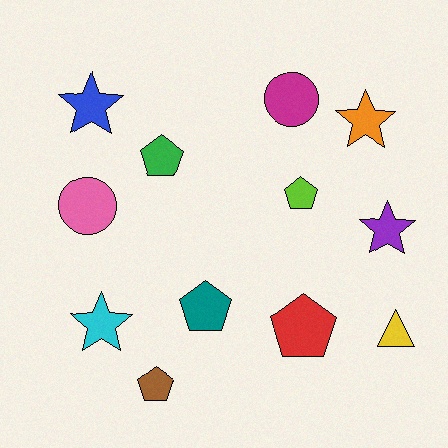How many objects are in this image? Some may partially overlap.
There are 12 objects.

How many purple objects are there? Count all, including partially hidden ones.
There is 1 purple object.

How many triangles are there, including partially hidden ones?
There is 1 triangle.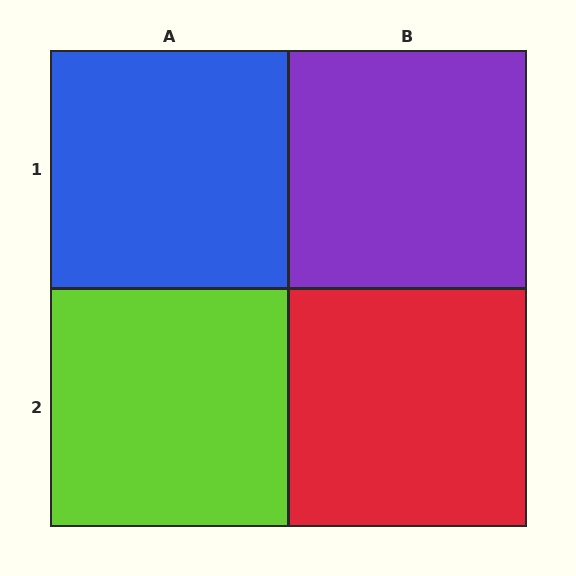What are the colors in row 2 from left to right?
Lime, red.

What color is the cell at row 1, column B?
Purple.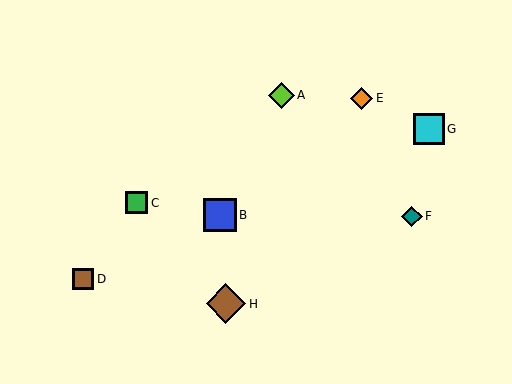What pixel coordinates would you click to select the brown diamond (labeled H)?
Click at (226, 304) to select the brown diamond H.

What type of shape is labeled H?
Shape H is a brown diamond.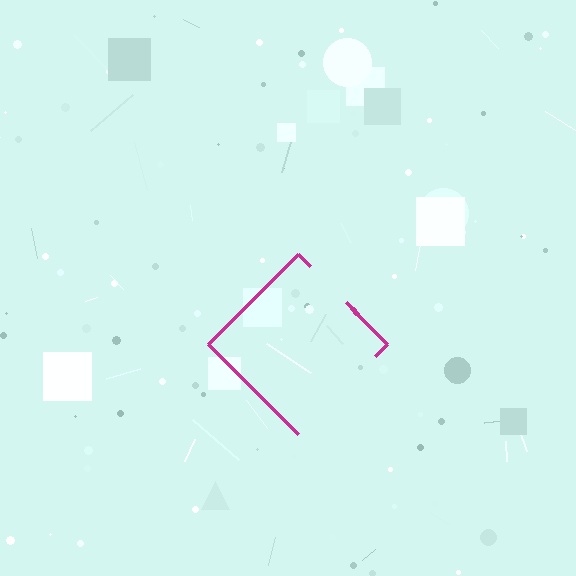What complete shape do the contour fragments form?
The contour fragments form a diamond.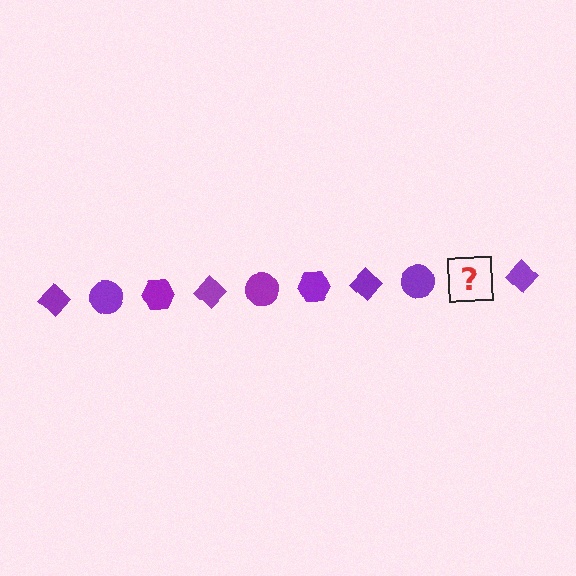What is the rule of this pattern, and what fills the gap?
The rule is that the pattern cycles through diamond, circle, hexagon shapes in purple. The gap should be filled with a purple hexagon.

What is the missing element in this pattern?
The missing element is a purple hexagon.